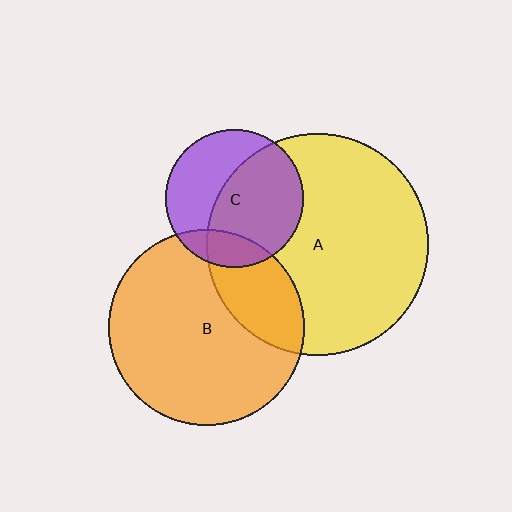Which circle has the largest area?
Circle A (yellow).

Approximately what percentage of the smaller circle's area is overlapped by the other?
Approximately 60%.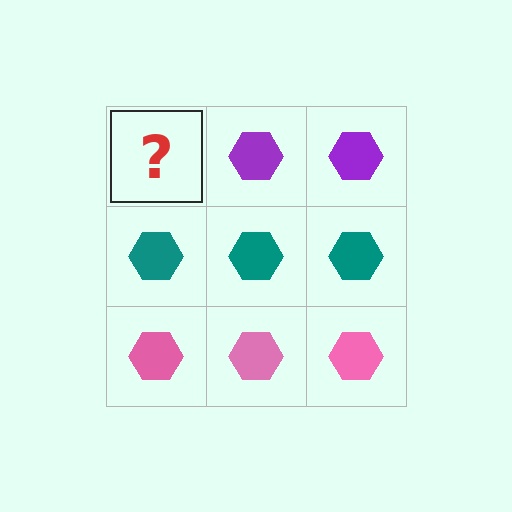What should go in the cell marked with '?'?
The missing cell should contain a purple hexagon.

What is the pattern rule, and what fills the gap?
The rule is that each row has a consistent color. The gap should be filled with a purple hexagon.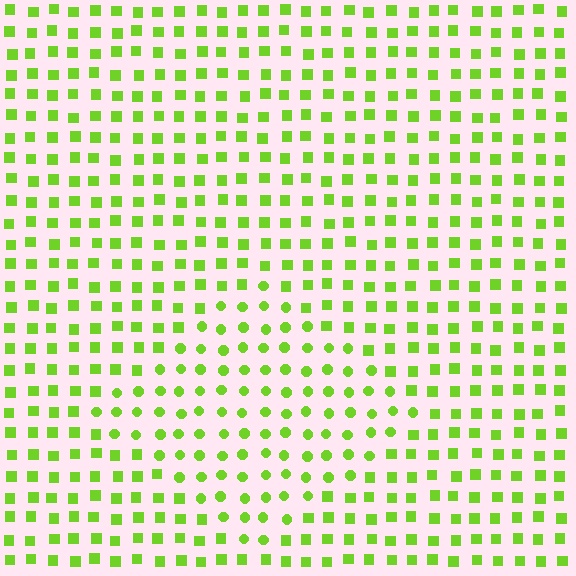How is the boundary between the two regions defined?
The boundary is defined by a change in element shape: circles inside vs. squares outside. All elements share the same color and spacing.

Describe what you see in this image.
The image is filled with small lime elements arranged in a uniform grid. A diamond-shaped region contains circles, while the surrounding area contains squares. The boundary is defined purely by the change in element shape.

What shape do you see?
I see a diamond.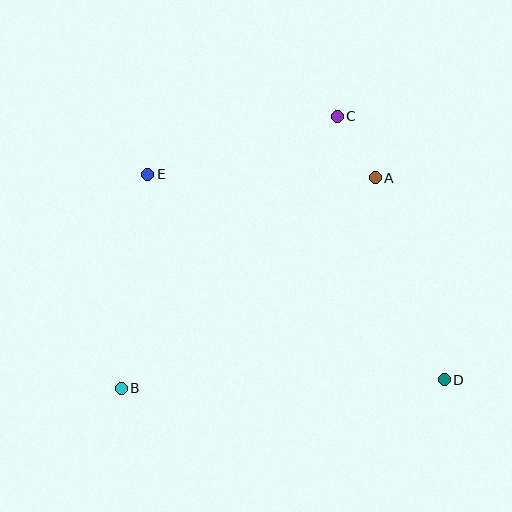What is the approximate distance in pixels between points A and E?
The distance between A and E is approximately 228 pixels.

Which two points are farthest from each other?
Points D and E are farthest from each other.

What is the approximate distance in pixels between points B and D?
The distance between B and D is approximately 323 pixels.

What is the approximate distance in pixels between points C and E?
The distance between C and E is approximately 198 pixels.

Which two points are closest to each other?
Points A and C are closest to each other.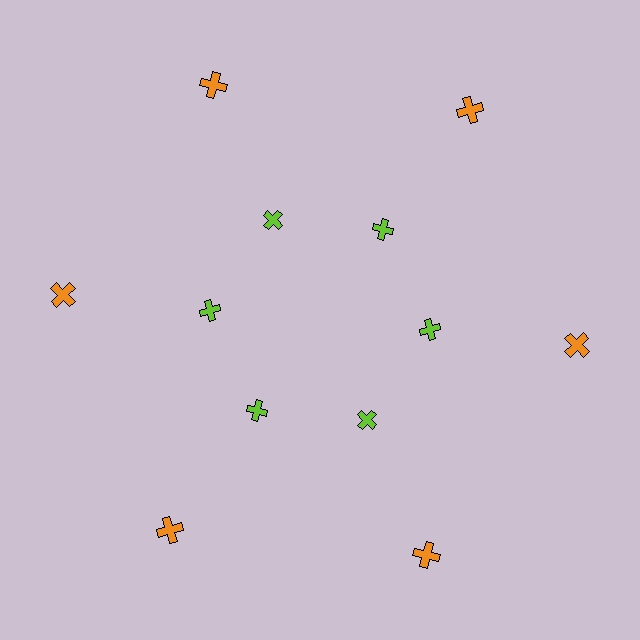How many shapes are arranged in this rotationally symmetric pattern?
There are 12 shapes, arranged in 6 groups of 2.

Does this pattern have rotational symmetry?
Yes, this pattern has 6-fold rotational symmetry. It looks the same after rotating 60 degrees around the center.